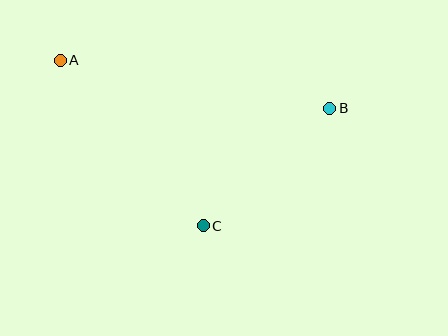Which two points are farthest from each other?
Points A and B are farthest from each other.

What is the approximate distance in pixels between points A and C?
The distance between A and C is approximately 219 pixels.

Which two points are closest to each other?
Points B and C are closest to each other.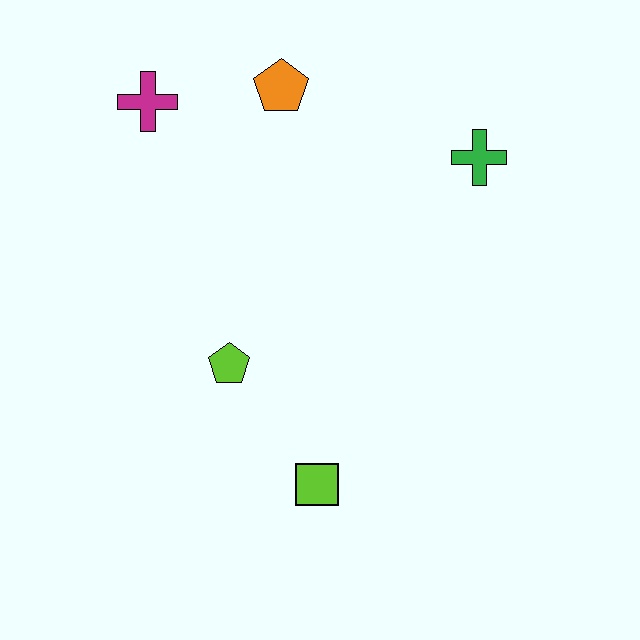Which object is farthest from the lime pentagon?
The green cross is farthest from the lime pentagon.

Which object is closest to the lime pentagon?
The lime square is closest to the lime pentagon.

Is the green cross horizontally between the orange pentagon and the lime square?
No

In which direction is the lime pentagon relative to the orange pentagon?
The lime pentagon is below the orange pentagon.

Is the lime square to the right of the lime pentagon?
Yes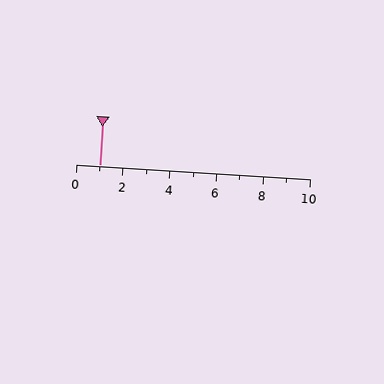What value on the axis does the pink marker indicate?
The marker indicates approximately 1.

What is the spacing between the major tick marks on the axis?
The major ticks are spaced 2 apart.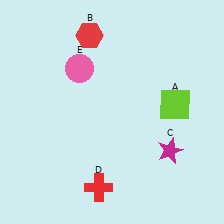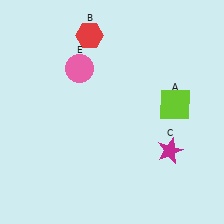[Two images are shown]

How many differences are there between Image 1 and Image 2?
There is 1 difference between the two images.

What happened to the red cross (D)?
The red cross (D) was removed in Image 2. It was in the bottom-left area of Image 1.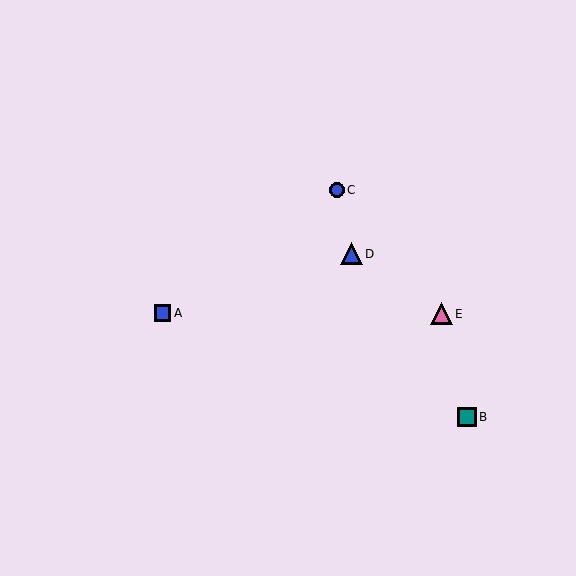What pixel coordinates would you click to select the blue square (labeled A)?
Click at (162, 313) to select the blue square A.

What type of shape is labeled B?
Shape B is a teal square.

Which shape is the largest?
The pink triangle (labeled E) is the largest.